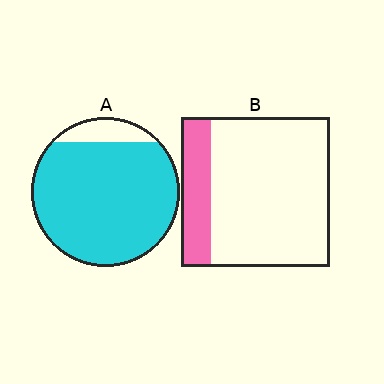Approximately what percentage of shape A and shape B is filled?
A is approximately 90% and B is approximately 20%.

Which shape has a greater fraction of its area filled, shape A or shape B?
Shape A.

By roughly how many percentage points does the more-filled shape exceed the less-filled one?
By roughly 70 percentage points (A over B).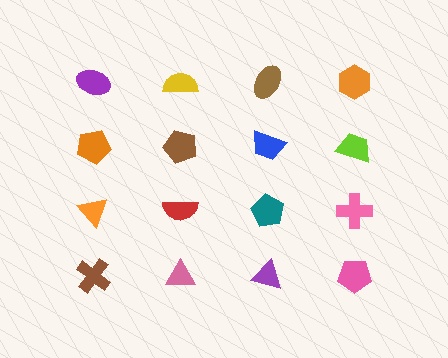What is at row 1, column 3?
A brown ellipse.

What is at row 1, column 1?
A purple ellipse.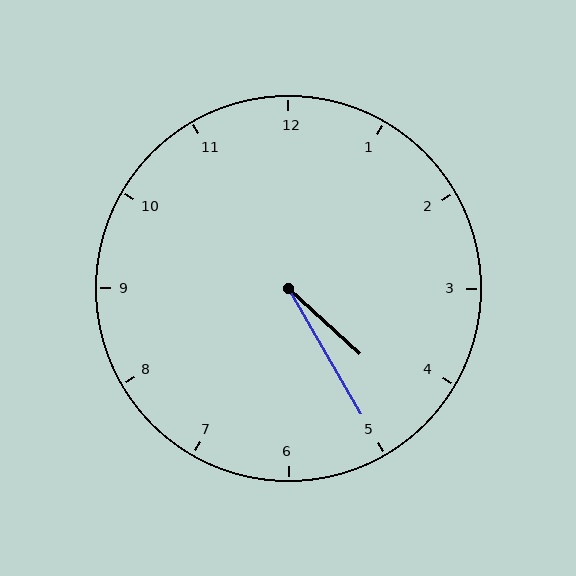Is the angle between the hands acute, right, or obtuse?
It is acute.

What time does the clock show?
4:25.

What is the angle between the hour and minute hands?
Approximately 18 degrees.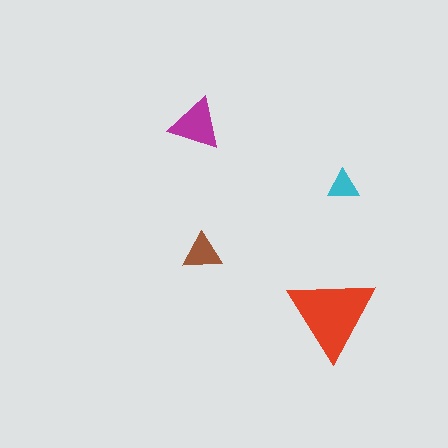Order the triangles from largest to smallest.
the red one, the magenta one, the brown one, the cyan one.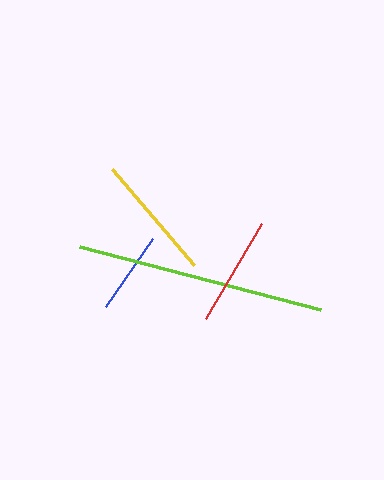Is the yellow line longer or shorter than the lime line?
The lime line is longer than the yellow line.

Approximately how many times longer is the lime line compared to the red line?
The lime line is approximately 2.3 times the length of the red line.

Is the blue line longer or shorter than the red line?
The red line is longer than the blue line.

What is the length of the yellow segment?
The yellow segment is approximately 126 pixels long.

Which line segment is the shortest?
The blue line is the shortest at approximately 83 pixels.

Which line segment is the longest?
The lime line is the longest at approximately 249 pixels.